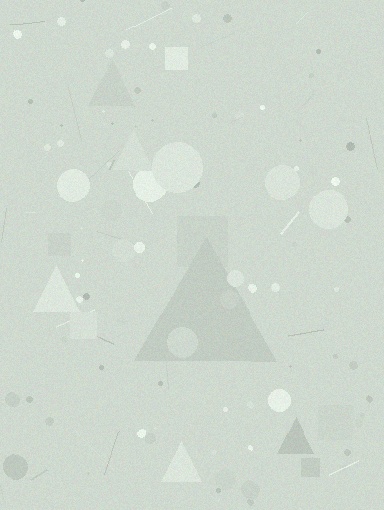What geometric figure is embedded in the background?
A triangle is embedded in the background.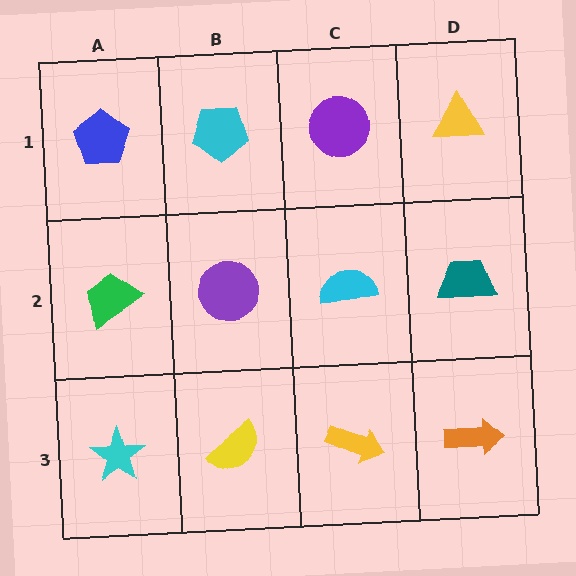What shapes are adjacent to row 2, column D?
A yellow triangle (row 1, column D), an orange arrow (row 3, column D), a cyan semicircle (row 2, column C).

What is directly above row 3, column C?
A cyan semicircle.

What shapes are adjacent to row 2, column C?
A purple circle (row 1, column C), a yellow arrow (row 3, column C), a purple circle (row 2, column B), a teal trapezoid (row 2, column D).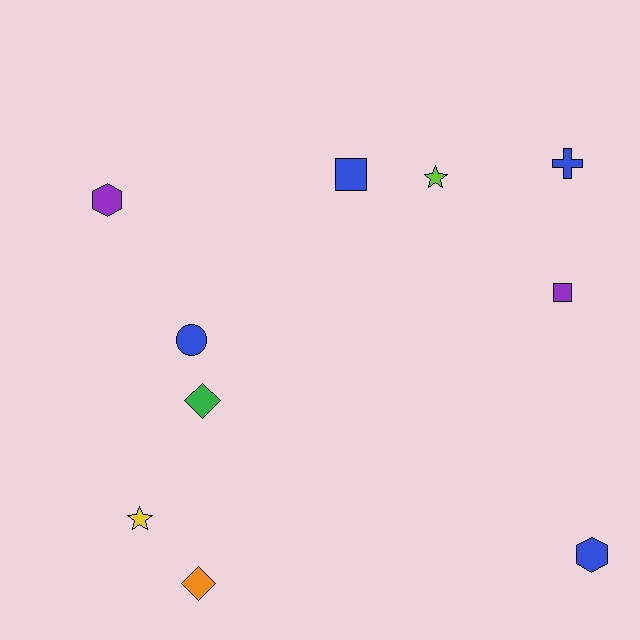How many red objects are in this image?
There are no red objects.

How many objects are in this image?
There are 10 objects.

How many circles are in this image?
There is 1 circle.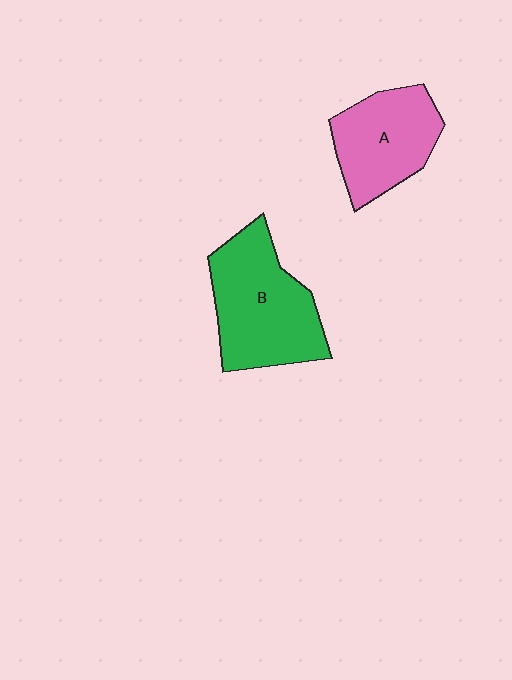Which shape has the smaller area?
Shape A (pink).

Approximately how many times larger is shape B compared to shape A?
Approximately 1.3 times.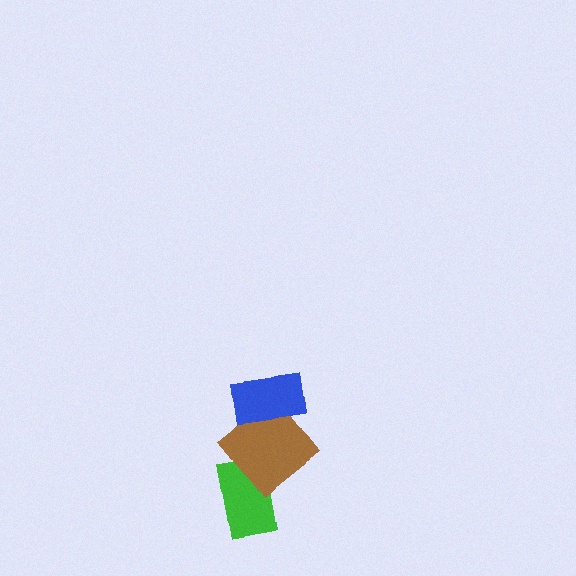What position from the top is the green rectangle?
The green rectangle is 3rd from the top.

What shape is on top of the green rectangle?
The brown diamond is on top of the green rectangle.